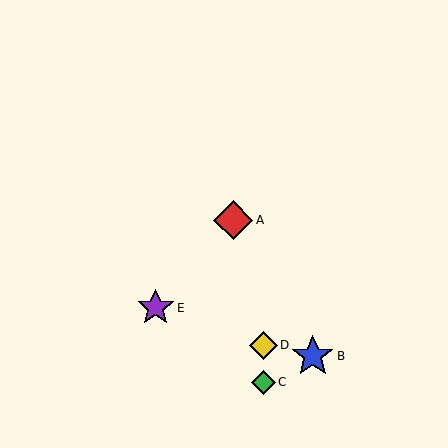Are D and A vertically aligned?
No, D is at x≈263 and A is at x≈233.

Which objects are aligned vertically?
Objects C, D are aligned vertically.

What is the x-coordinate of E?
Object E is at x≈156.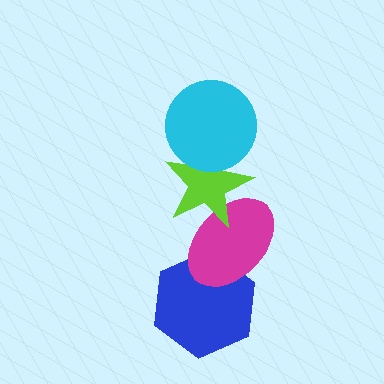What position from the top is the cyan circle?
The cyan circle is 1st from the top.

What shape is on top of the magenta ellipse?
The lime star is on top of the magenta ellipse.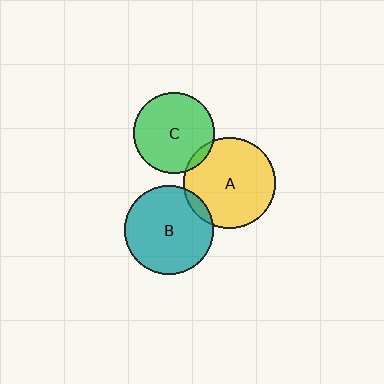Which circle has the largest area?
Circle A (yellow).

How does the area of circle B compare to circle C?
Approximately 1.2 times.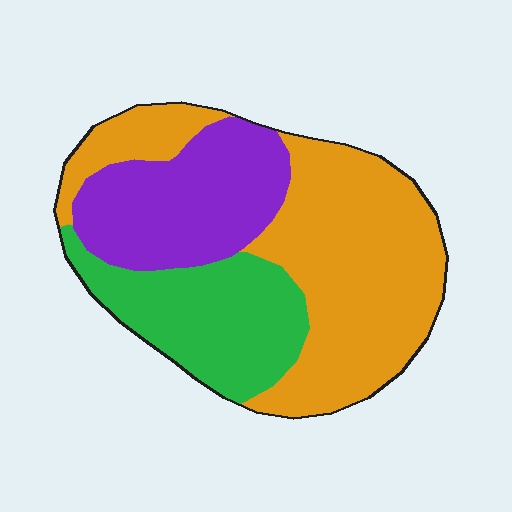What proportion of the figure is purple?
Purple covers 26% of the figure.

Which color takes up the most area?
Orange, at roughly 50%.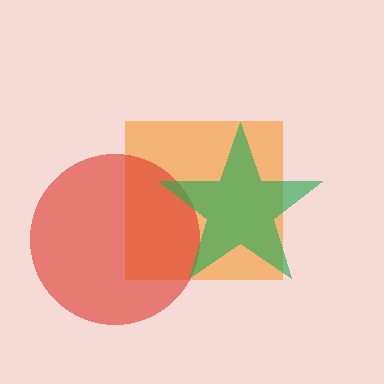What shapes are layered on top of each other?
The layered shapes are: an orange square, a red circle, a green star.